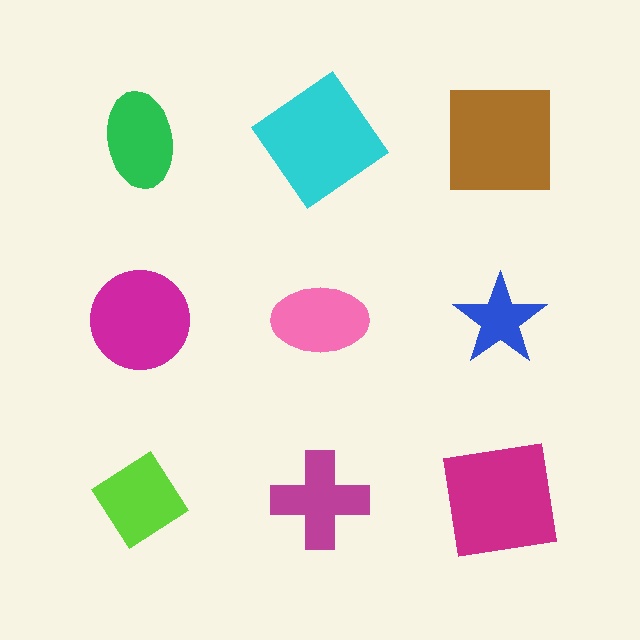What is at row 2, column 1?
A magenta circle.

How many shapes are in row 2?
3 shapes.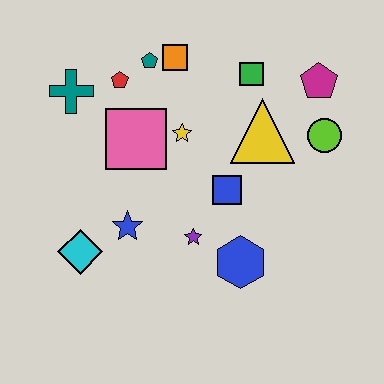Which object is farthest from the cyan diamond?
The magenta pentagon is farthest from the cyan diamond.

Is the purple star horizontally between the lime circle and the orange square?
Yes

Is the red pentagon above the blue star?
Yes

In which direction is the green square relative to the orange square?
The green square is to the right of the orange square.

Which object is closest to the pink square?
The yellow star is closest to the pink square.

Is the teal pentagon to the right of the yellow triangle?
No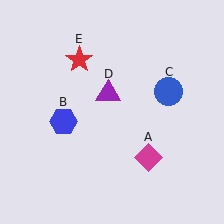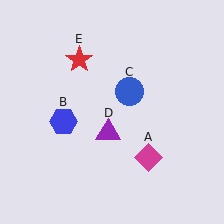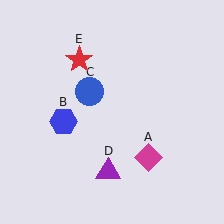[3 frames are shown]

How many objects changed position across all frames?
2 objects changed position: blue circle (object C), purple triangle (object D).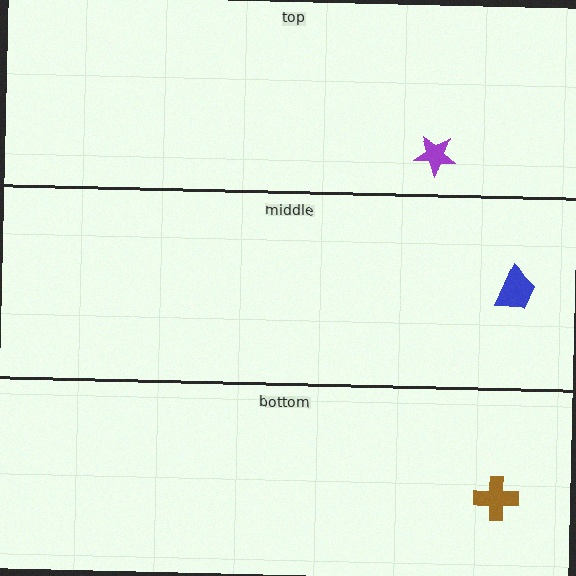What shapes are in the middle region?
The blue trapezoid.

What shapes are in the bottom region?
The brown cross.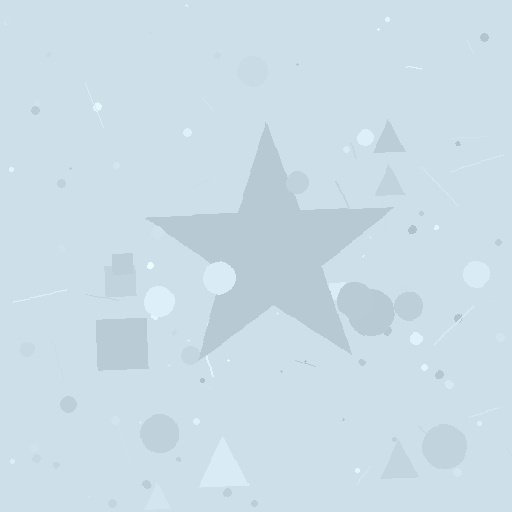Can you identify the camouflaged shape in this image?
The camouflaged shape is a star.